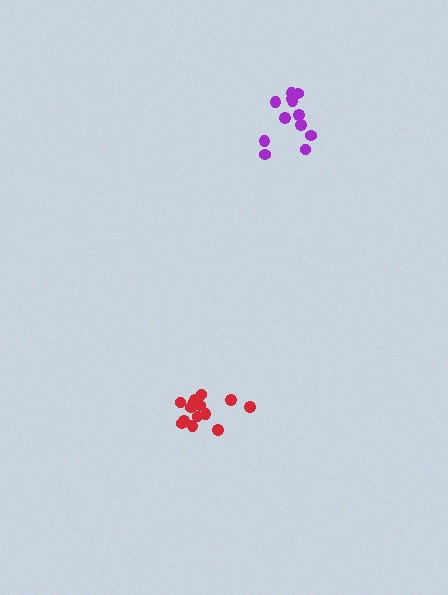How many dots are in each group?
Group 1: 14 dots, Group 2: 12 dots (26 total).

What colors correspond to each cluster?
The clusters are colored: red, purple.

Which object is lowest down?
The red cluster is bottommost.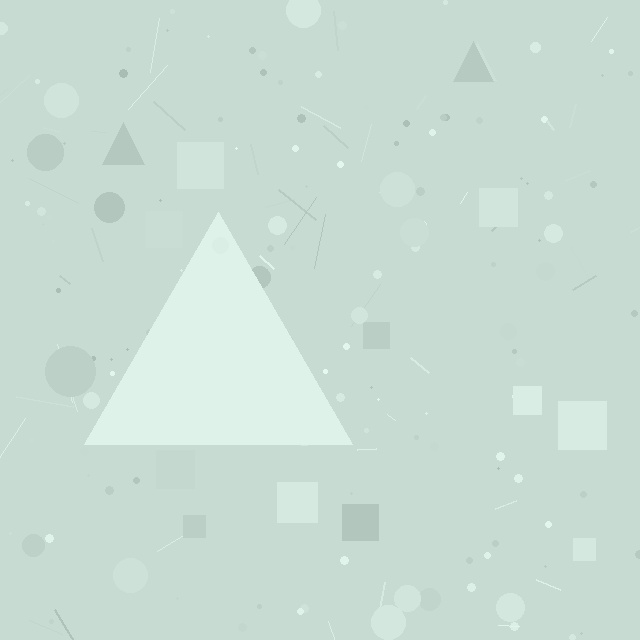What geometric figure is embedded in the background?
A triangle is embedded in the background.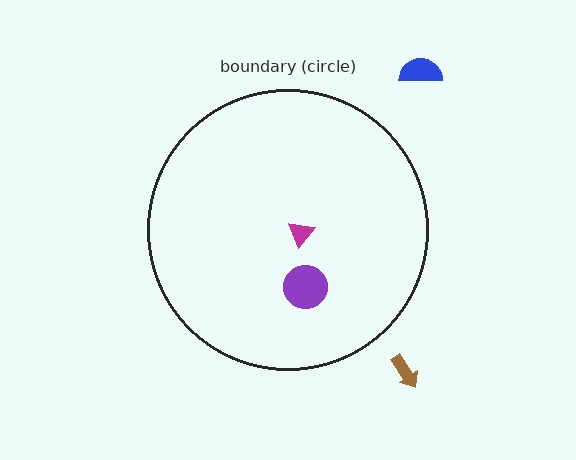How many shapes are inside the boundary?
2 inside, 2 outside.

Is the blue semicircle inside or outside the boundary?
Outside.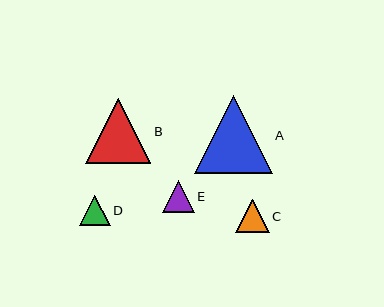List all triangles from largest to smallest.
From largest to smallest: A, B, C, E, D.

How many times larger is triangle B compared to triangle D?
Triangle B is approximately 2.1 times the size of triangle D.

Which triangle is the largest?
Triangle A is the largest with a size of approximately 77 pixels.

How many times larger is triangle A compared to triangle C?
Triangle A is approximately 2.3 times the size of triangle C.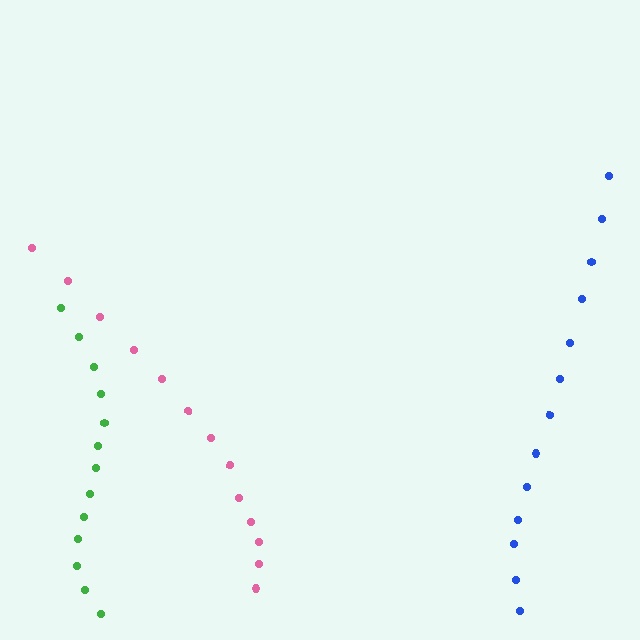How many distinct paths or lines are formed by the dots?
There are 3 distinct paths.